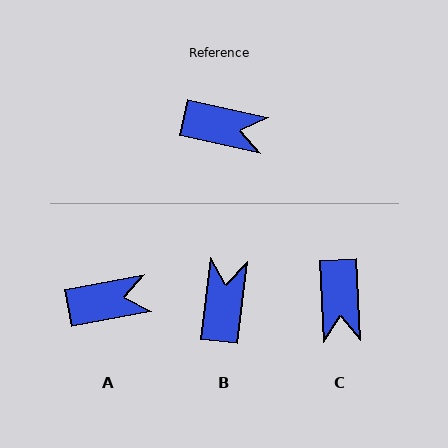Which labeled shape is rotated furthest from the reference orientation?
B, about 96 degrees away.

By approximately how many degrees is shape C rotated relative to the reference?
Approximately 74 degrees clockwise.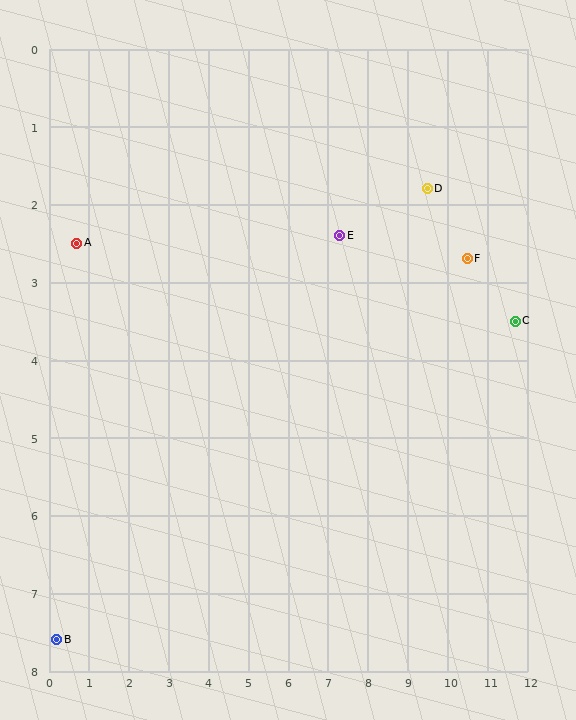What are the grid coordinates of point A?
Point A is at approximately (0.7, 2.5).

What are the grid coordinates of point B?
Point B is at approximately (0.2, 7.6).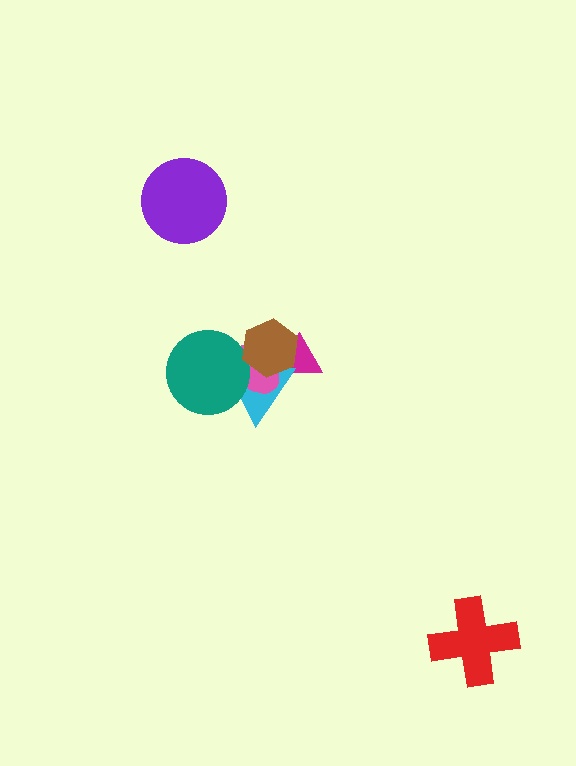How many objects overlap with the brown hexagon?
3 objects overlap with the brown hexagon.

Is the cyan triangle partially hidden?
Yes, it is partially covered by another shape.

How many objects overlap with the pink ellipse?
4 objects overlap with the pink ellipse.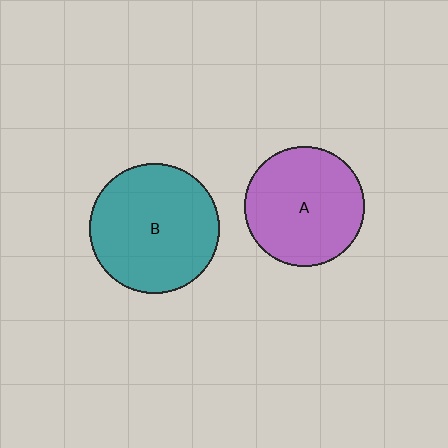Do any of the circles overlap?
No, none of the circles overlap.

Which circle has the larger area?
Circle B (teal).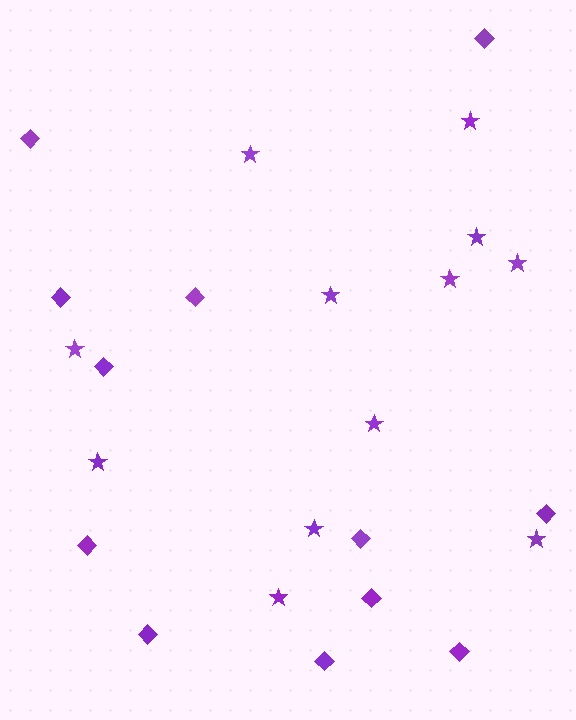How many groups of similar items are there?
There are 2 groups: one group of diamonds (12) and one group of stars (12).